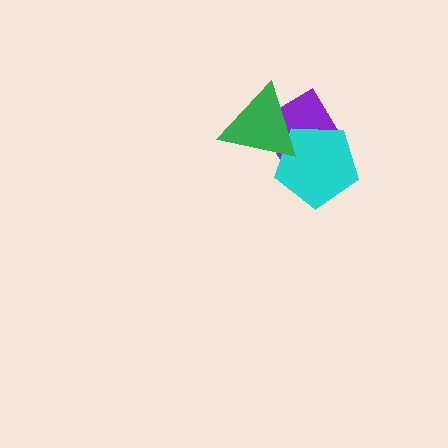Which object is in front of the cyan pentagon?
The green triangle is in front of the cyan pentagon.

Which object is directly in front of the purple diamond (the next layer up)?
The cyan pentagon is directly in front of the purple diamond.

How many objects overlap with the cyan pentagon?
2 objects overlap with the cyan pentagon.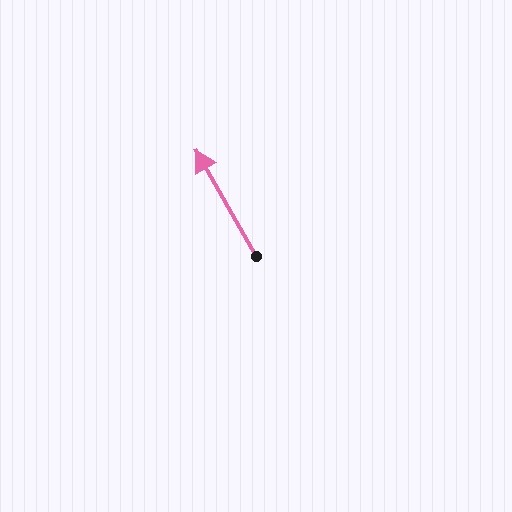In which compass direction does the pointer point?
Northwest.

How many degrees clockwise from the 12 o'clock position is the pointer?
Approximately 330 degrees.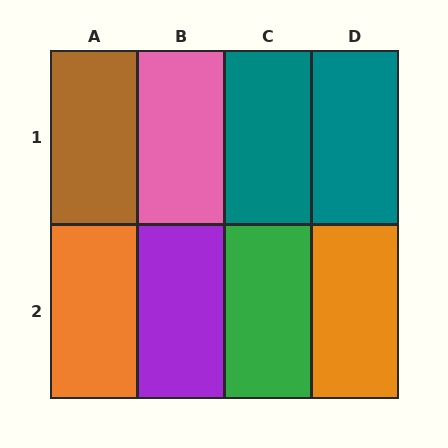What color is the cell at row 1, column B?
Pink.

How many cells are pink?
1 cell is pink.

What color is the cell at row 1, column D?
Teal.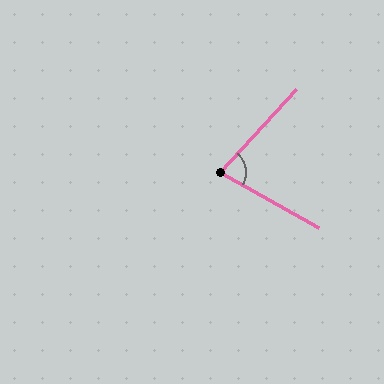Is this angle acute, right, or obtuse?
It is acute.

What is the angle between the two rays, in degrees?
Approximately 76 degrees.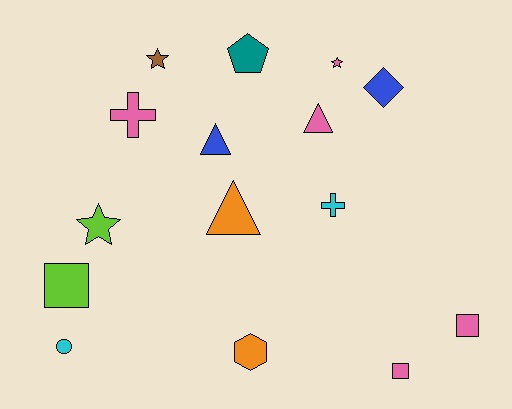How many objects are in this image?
There are 15 objects.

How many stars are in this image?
There are 3 stars.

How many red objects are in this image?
There are no red objects.